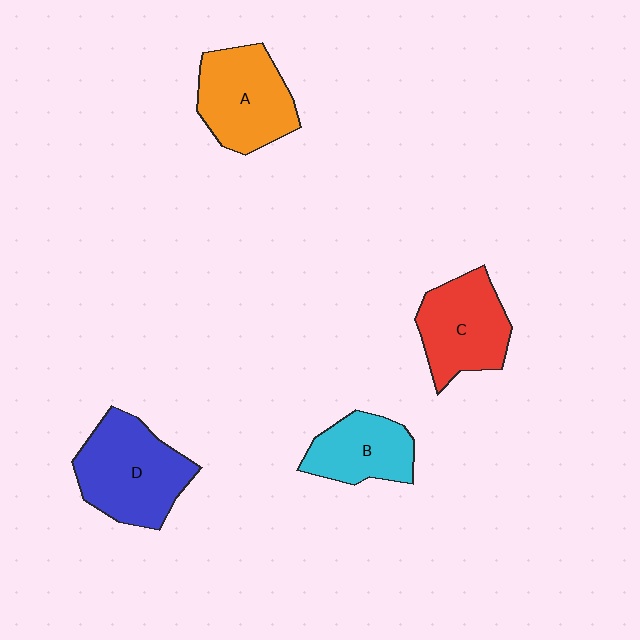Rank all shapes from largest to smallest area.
From largest to smallest: D (blue), A (orange), C (red), B (cyan).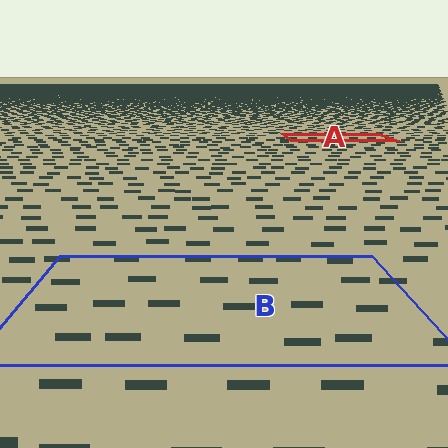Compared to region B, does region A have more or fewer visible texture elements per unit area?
Region A has more texture elements per unit area — they are packed more densely because it is farther away.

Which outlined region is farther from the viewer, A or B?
Region A is farther from the viewer — the texture elements inside it appear smaller and more densely packed.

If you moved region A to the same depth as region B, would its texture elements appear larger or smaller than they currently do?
They would appear larger. At a closer depth, the same texture elements are projected at a bigger on-screen size.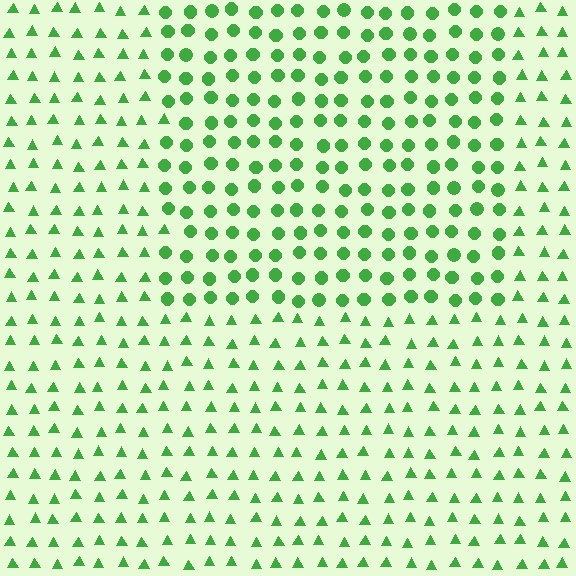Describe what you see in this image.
The image is filled with small green elements arranged in a uniform grid. A rectangle-shaped region contains circles, while the surrounding area contains triangles. The boundary is defined purely by the change in element shape.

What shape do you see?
I see a rectangle.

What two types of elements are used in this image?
The image uses circles inside the rectangle region and triangles outside it.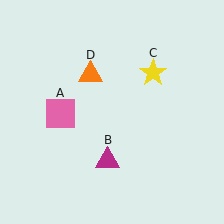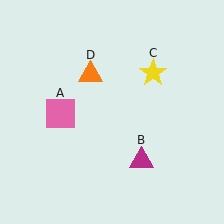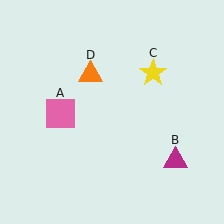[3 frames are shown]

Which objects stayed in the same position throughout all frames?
Pink square (object A) and yellow star (object C) and orange triangle (object D) remained stationary.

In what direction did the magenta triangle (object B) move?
The magenta triangle (object B) moved right.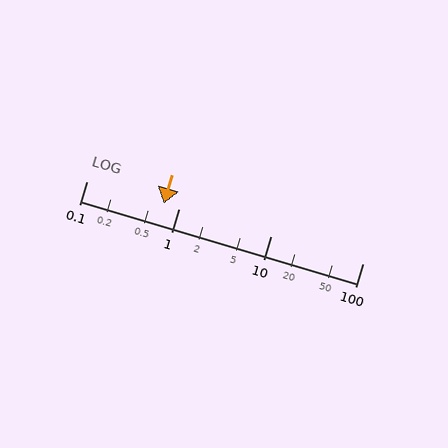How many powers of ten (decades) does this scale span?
The scale spans 3 decades, from 0.1 to 100.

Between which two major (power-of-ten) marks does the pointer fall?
The pointer is between 0.1 and 1.